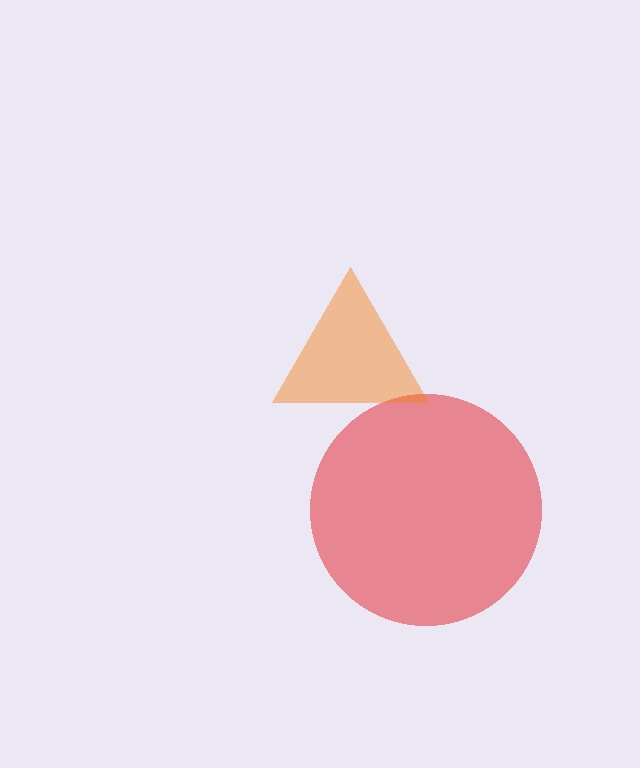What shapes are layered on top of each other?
The layered shapes are: a red circle, an orange triangle.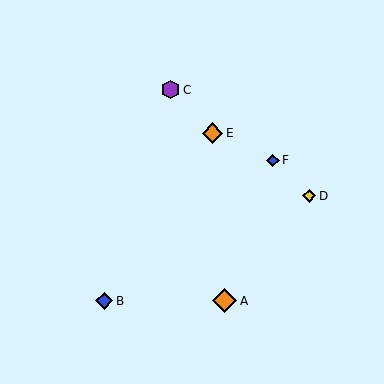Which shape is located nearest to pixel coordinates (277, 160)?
The blue diamond (labeled F) at (273, 160) is nearest to that location.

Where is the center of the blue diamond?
The center of the blue diamond is at (273, 160).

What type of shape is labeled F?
Shape F is a blue diamond.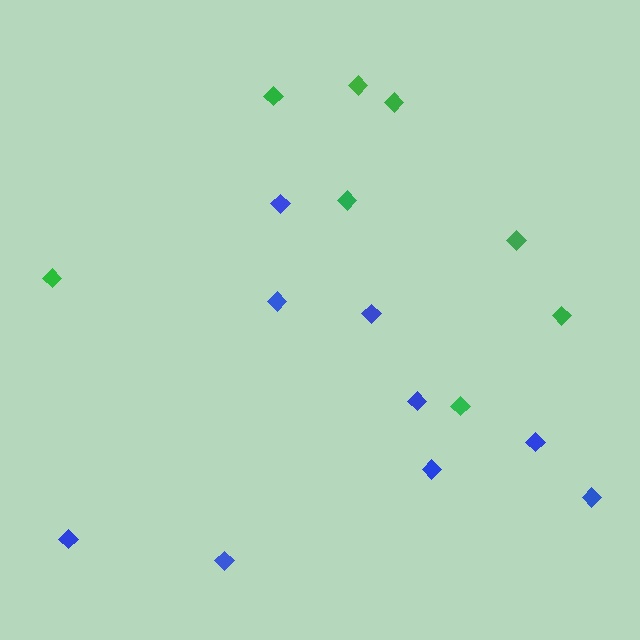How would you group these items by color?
There are 2 groups: one group of blue diamonds (9) and one group of green diamonds (8).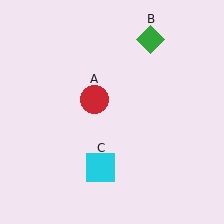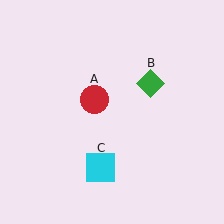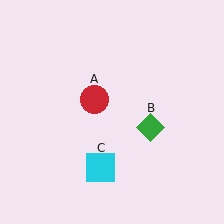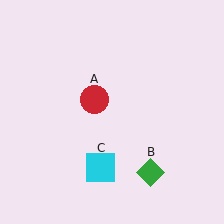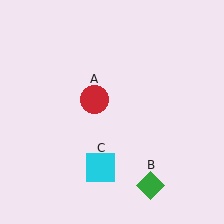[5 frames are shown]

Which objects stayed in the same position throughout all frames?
Red circle (object A) and cyan square (object C) remained stationary.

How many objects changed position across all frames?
1 object changed position: green diamond (object B).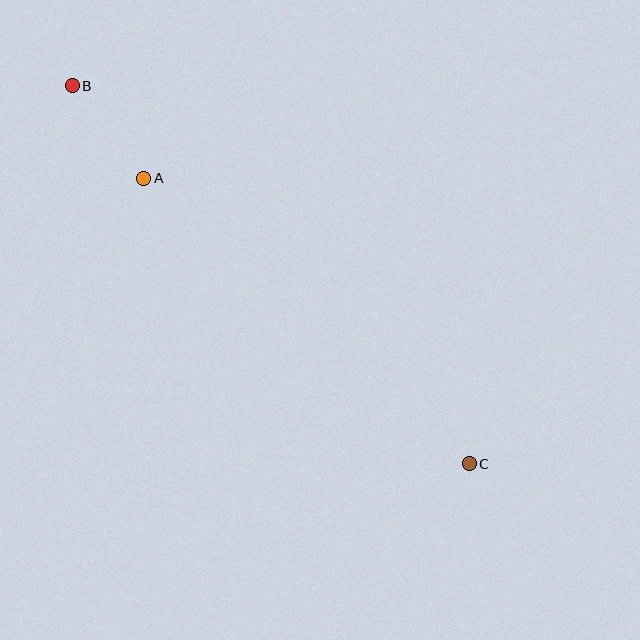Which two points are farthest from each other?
Points B and C are farthest from each other.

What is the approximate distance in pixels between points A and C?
The distance between A and C is approximately 433 pixels.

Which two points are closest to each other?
Points A and B are closest to each other.